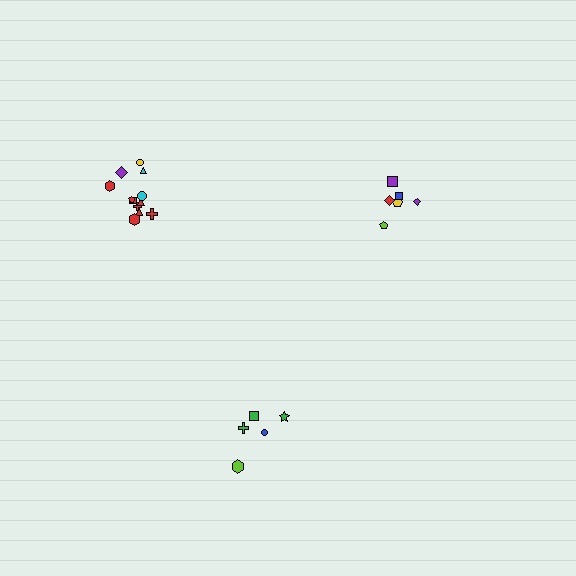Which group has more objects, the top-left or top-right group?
The top-left group.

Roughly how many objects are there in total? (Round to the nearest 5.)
Roughly 25 objects in total.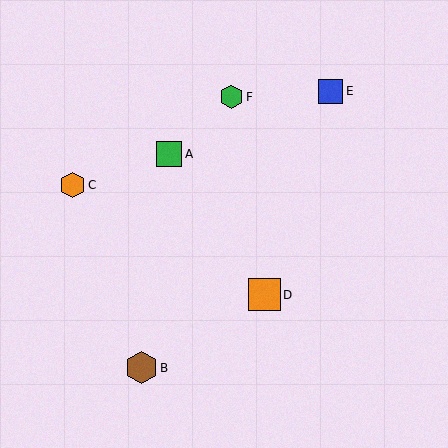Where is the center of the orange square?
The center of the orange square is at (264, 295).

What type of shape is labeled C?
Shape C is an orange hexagon.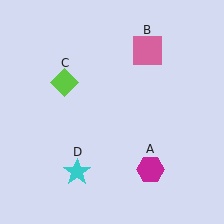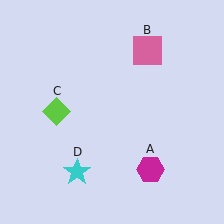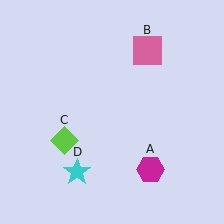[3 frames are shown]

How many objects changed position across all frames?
1 object changed position: lime diamond (object C).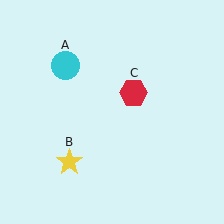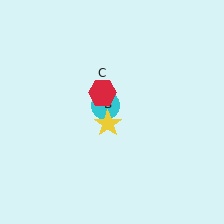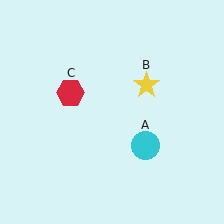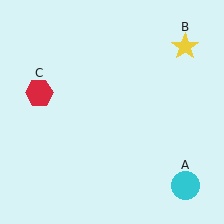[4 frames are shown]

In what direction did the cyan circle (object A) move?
The cyan circle (object A) moved down and to the right.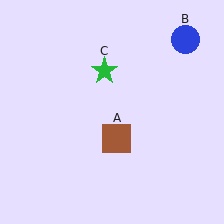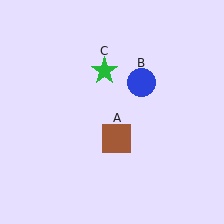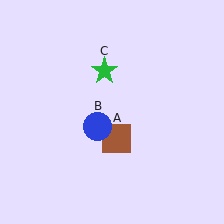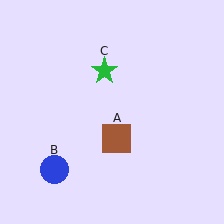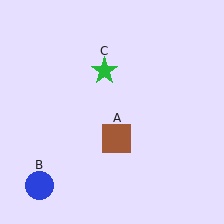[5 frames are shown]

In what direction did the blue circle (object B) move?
The blue circle (object B) moved down and to the left.